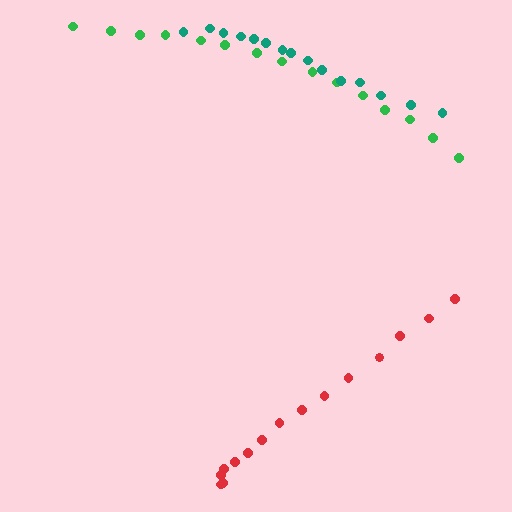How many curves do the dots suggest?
There are 3 distinct paths.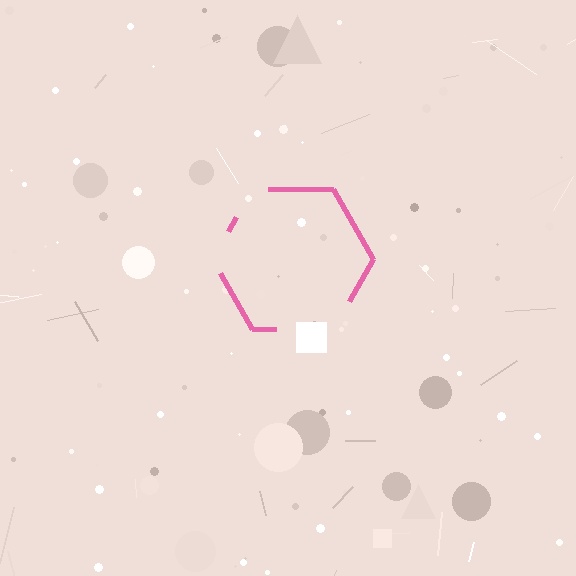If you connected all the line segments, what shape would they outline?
They would outline a hexagon.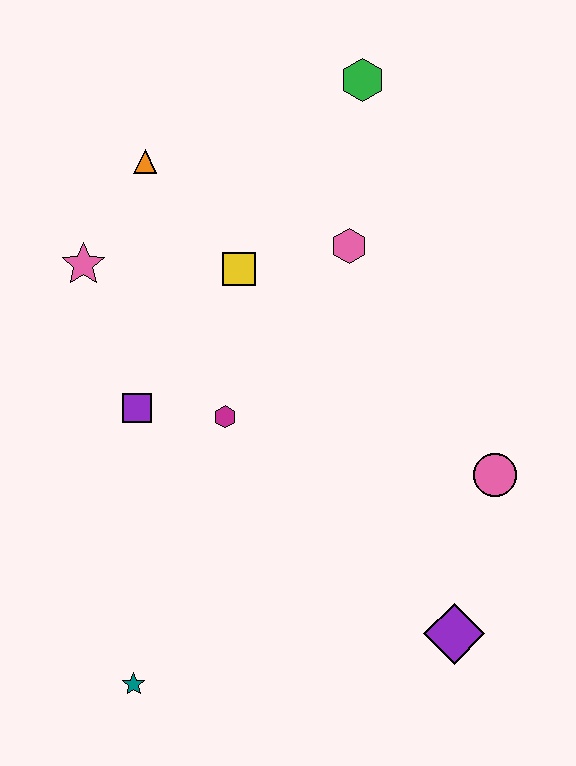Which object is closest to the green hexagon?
The pink hexagon is closest to the green hexagon.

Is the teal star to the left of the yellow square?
Yes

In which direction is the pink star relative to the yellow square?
The pink star is to the left of the yellow square.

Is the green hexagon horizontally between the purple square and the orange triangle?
No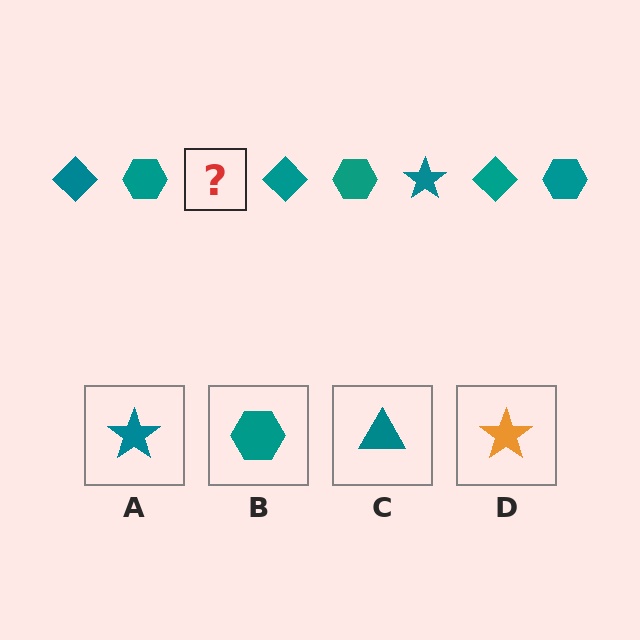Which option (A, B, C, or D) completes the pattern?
A.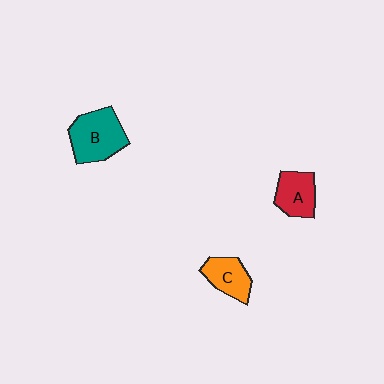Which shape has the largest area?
Shape B (teal).